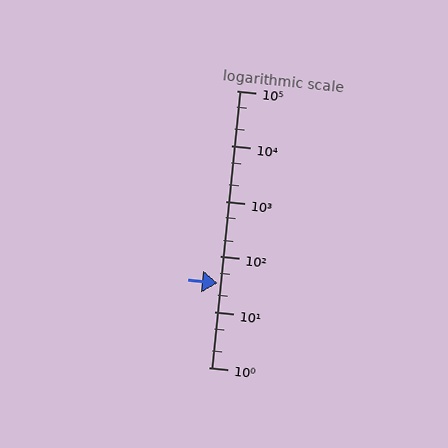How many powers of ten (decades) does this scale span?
The scale spans 5 decades, from 1 to 100000.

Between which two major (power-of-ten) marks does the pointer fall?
The pointer is between 10 and 100.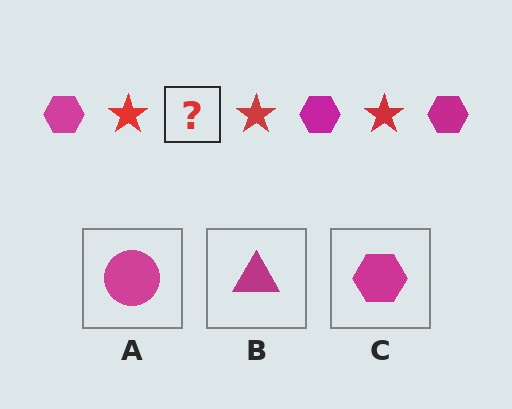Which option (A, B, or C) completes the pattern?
C.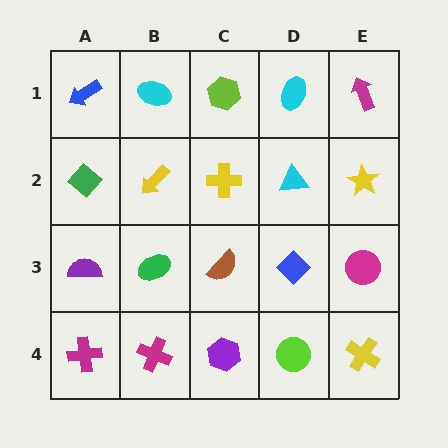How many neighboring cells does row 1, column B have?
3.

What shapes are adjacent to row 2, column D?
A cyan ellipse (row 1, column D), a blue diamond (row 3, column D), a yellow cross (row 2, column C), a yellow star (row 2, column E).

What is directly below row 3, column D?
A lime circle.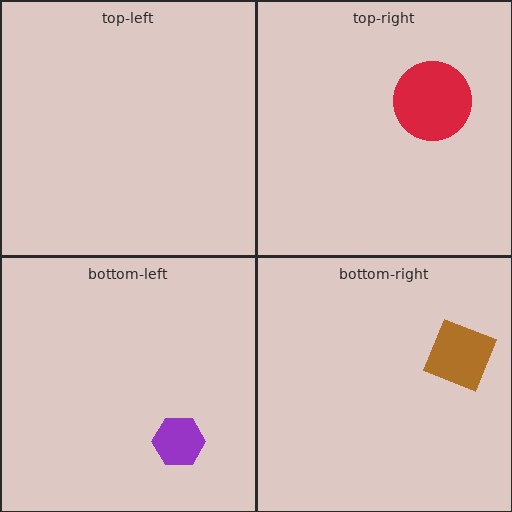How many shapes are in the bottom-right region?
1.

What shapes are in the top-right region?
The red circle.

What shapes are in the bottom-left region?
The purple hexagon.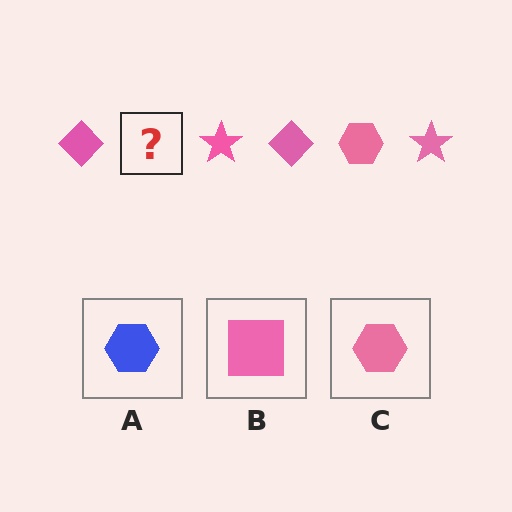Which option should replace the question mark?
Option C.